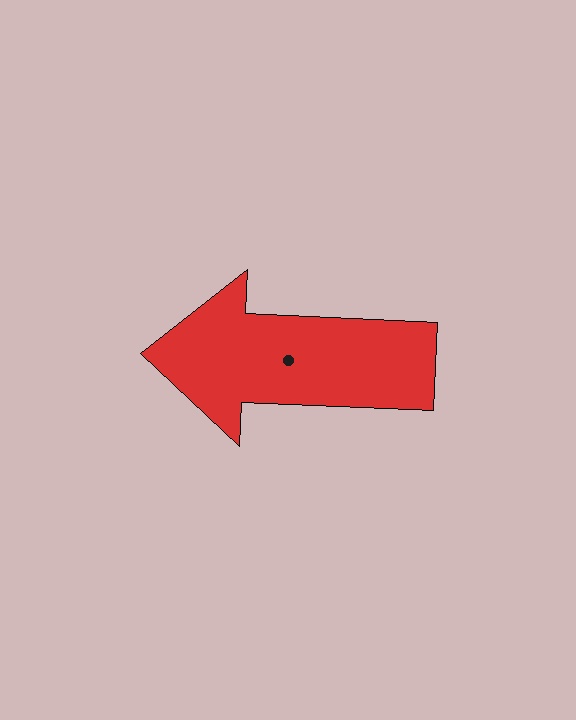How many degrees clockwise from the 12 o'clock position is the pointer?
Approximately 273 degrees.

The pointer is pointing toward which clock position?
Roughly 9 o'clock.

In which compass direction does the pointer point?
West.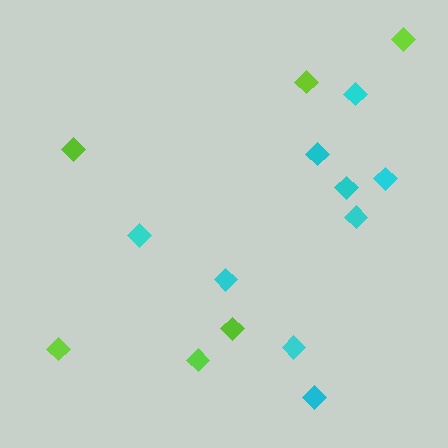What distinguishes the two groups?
There are 2 groups: one group of lime diamonds (6) and one group of cyan diamonds (9).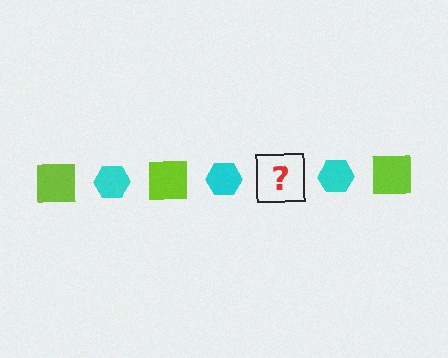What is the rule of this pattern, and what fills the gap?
The rule is that the pattern alternates between lime square and cyan hexagon. The gap should be filled with a lime square.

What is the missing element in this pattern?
The missing element is a lime square.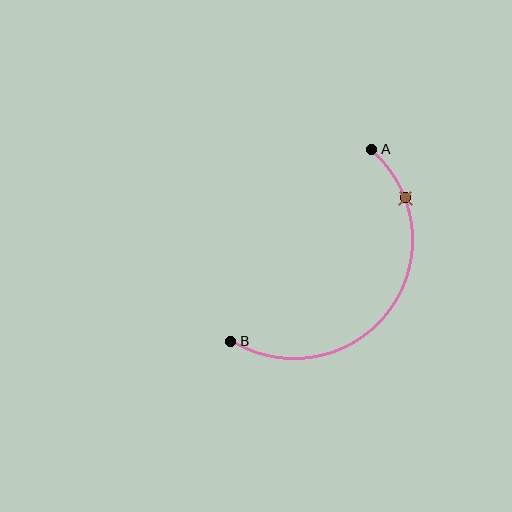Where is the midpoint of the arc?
The arc midpoint is the point on the curve farthest from the straight line joining A and B. It sits below and to the right of that line.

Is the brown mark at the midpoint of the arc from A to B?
No. The brown mark lies on the arc but is closer to endpoint A. The arc midpoint would be at the point on the curve equidistant along the arc from both A and B.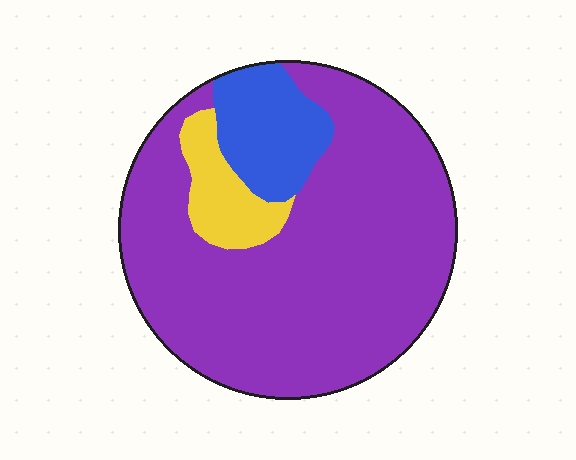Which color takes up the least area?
Yellow, at roughly 10%.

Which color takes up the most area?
Purple, at roughly 80%.